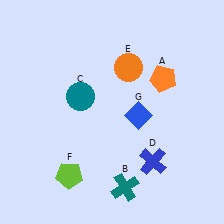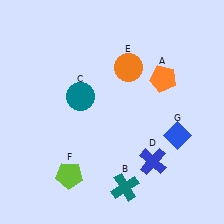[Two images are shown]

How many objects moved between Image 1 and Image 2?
1 object moved between the two images.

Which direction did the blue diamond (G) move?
The blue diamond (G) moved right.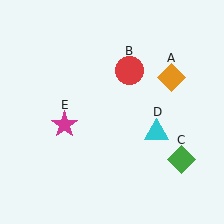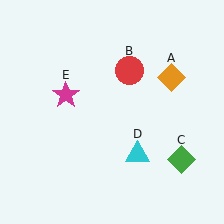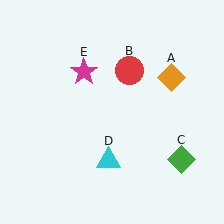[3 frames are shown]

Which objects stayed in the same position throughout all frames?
Orange diamond (object A) and red circle (object B) and green diamond (object C) remained stationary.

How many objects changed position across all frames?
2 objects changed position: cyan triangle (object D), magenta star (object E).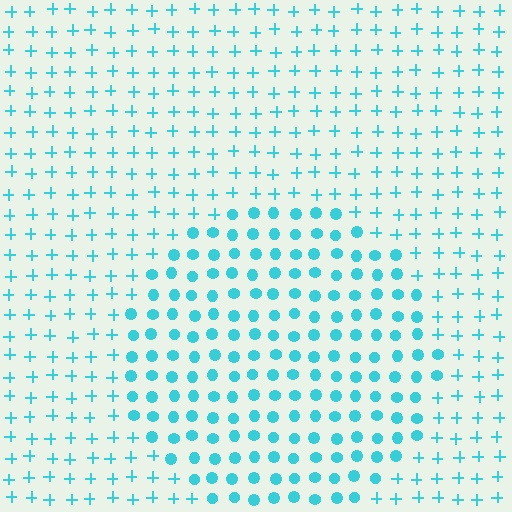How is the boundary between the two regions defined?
The boundary is defined by a change in element shape: circles inside vs. plus signs outside. All elements share the same color and spacing.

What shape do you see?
I see a circle.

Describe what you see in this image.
The image is filled with small cyan elements arranged in a uniform grid. A circle-shaped region contains circles, while the surrounding area contains plus signs. The boundary is defined purely by the change in element shape.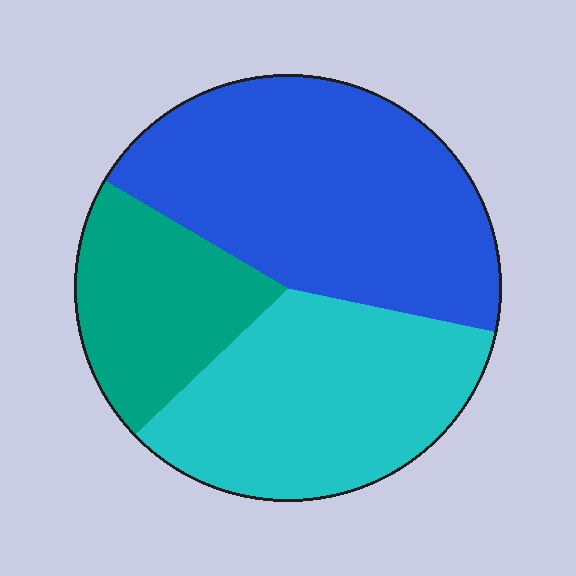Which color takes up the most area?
Blue, at roughly 45%.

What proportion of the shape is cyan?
Cyan covers roughly 35% of the shape.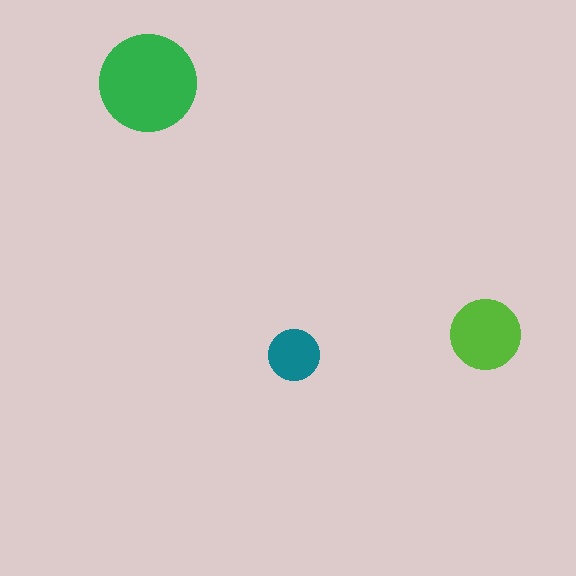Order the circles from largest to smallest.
the green one, the lime one, the teal one.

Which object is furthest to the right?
The lime circle is rightmost.